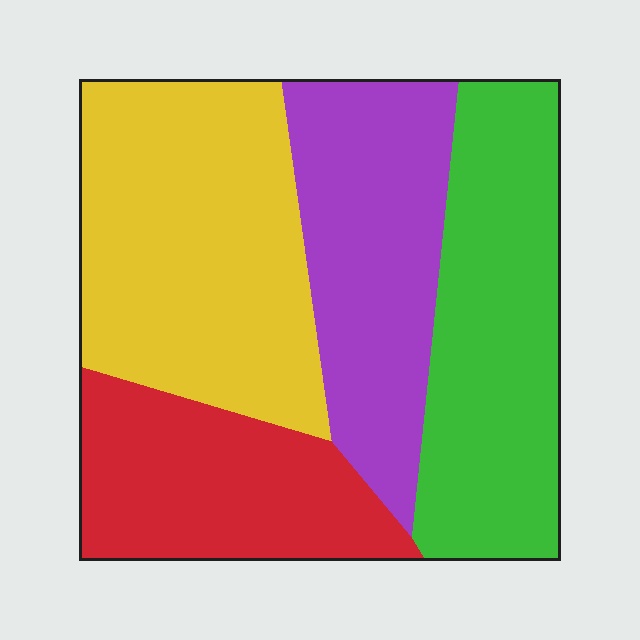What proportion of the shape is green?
Green takes up between a quarter and a half of the shape.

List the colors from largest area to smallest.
From largest to smallest: yellow, green, purple, red.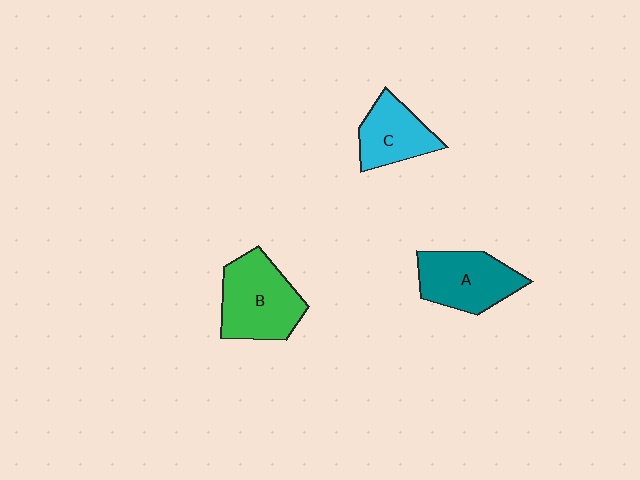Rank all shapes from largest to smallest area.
From largest to smallest: B (green), A (teal), C (cyan).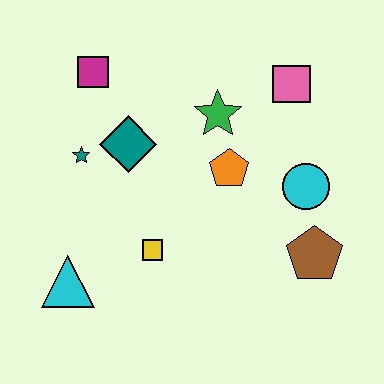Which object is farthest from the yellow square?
The pink square is farthest from the yellow square.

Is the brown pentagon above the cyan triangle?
Yes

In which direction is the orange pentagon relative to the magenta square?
The orange pentagon is to the right of the magenta square.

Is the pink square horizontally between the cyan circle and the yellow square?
Yes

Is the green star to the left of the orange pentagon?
Yes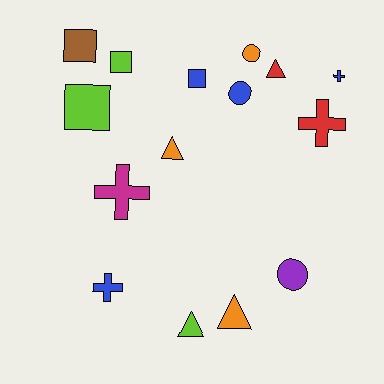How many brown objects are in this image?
There is 1 brown object.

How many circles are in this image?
There are 3 circles.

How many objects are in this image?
There are 15 objects.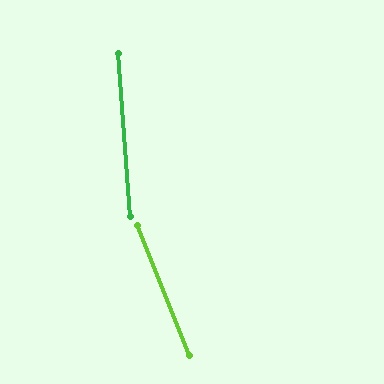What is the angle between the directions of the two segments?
Approximately 18 degrees.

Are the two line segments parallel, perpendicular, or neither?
Neither parallel nor perpendicular — they differ by about 18°.